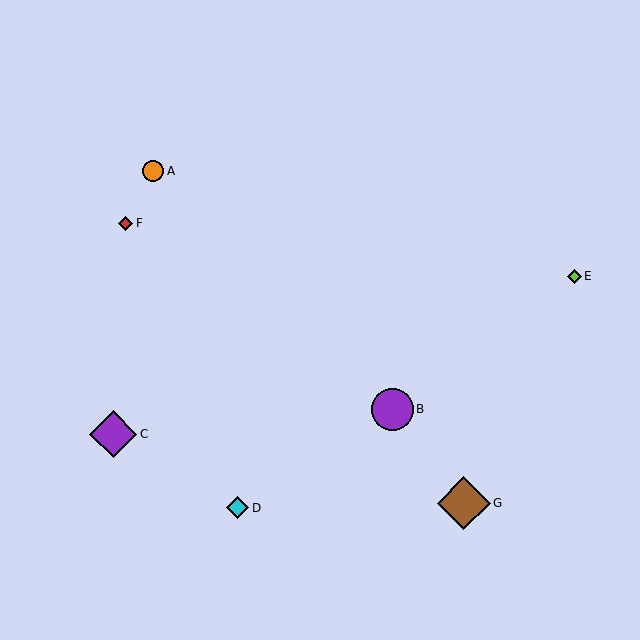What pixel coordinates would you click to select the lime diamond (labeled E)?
Click at (575, 276) to select the lime diamond E.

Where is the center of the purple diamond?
The center of the purple diamond is at (113, 434).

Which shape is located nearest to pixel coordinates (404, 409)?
The purple circle (labeled B) at (392, 409) is nearest to that location.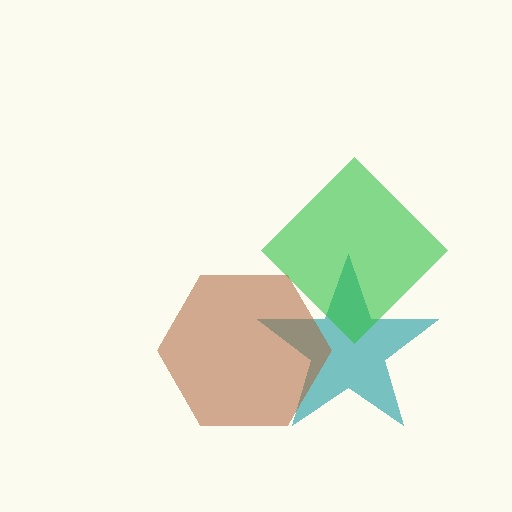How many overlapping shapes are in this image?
There are 3 overlapping shapes in the image.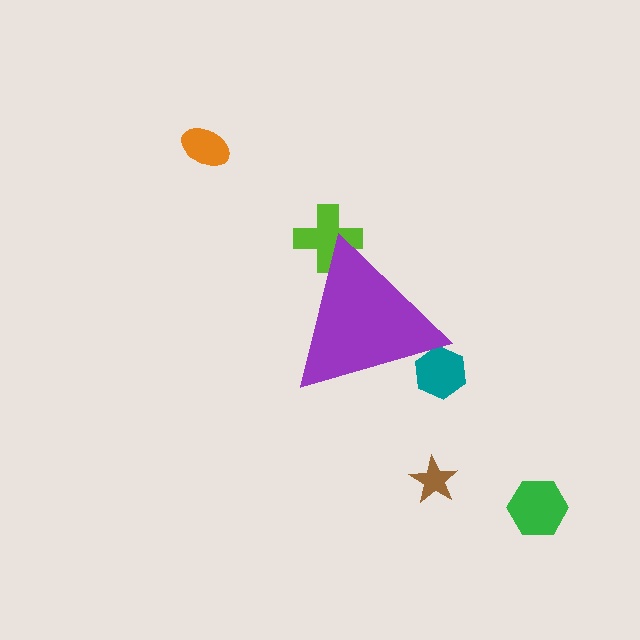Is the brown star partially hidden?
No, the brown star is fully visible.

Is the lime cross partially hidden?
Yes, the lime cross is partially hidden behind the purple triangle.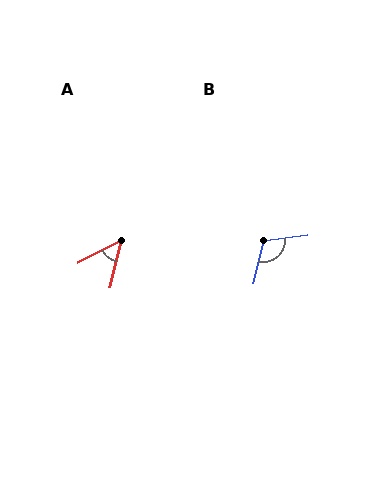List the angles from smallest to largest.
A (50°), B (111°).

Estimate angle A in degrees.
Approximately 50 degrees.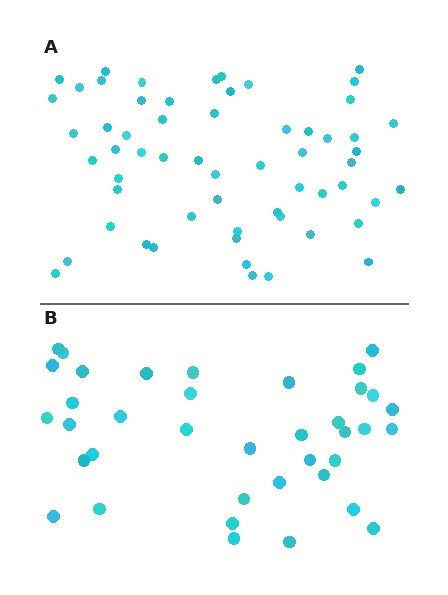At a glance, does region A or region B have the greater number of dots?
Region A (the top region) has more dots.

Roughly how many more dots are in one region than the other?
Region A has approximately 20 more dots than region B.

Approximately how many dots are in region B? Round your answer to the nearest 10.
About 40 dots. (The exact count is 38, which rounds to 40.)